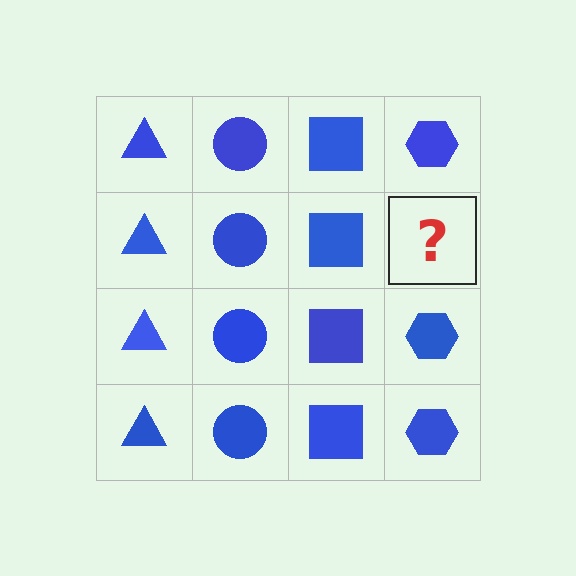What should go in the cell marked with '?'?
The missing cell should contain a blue hexagon.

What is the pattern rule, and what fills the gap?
The rule is that each column has a consistent shape. The gap should be filled with a blue hexagon.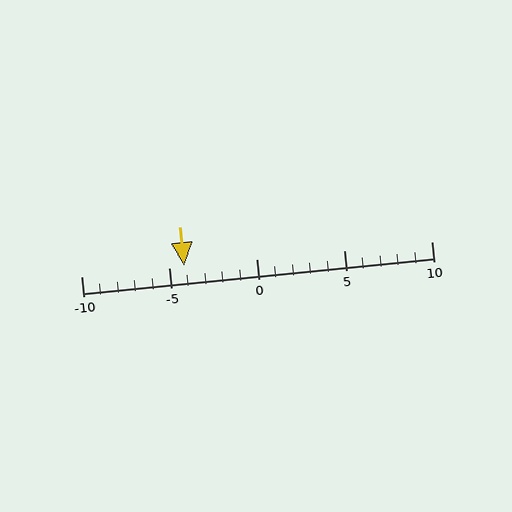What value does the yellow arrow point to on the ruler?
The yellow arrow points to approximately -4.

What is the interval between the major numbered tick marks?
The major tick marks are spaced 5 units apart.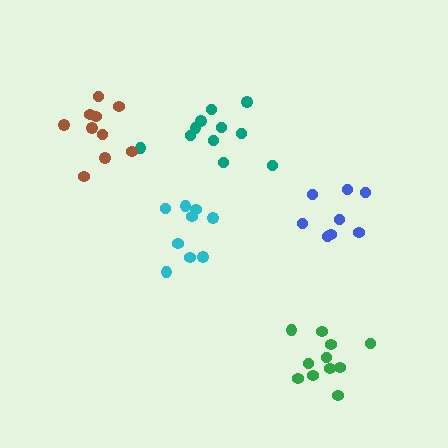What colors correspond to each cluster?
The clusters are colored: green, cyan, blue, teal, brown.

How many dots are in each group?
Group 1: 11 dots, Group 2: 9 dots, Group 3: 8 dots, Group 4: 11 dots, Group 5: 10 dots (49 total).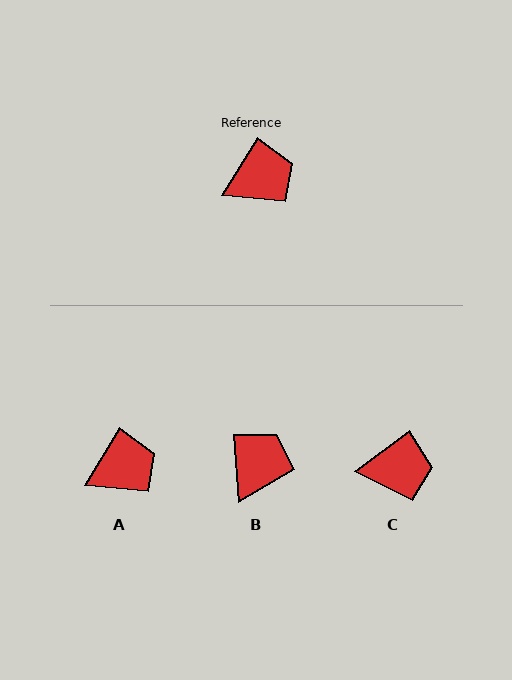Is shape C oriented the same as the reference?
No, it is off by about 21 degrees.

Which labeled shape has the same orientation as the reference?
A.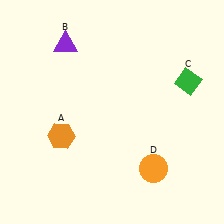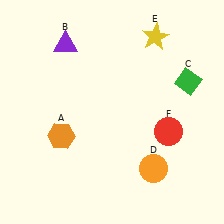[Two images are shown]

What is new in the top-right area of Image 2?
A yellow star (E) was added in the top-right area of Image 2.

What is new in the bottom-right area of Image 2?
A red circle (F) was added in the bottom-right area of Image 2.